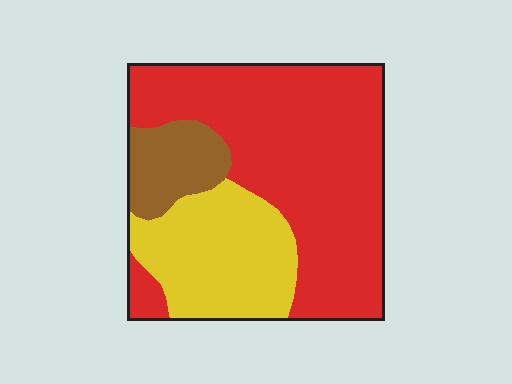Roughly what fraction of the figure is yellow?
Yellow takes up about one quarter (1/4) of the figure.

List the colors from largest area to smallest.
From largest to smallest: red, yellow, brown.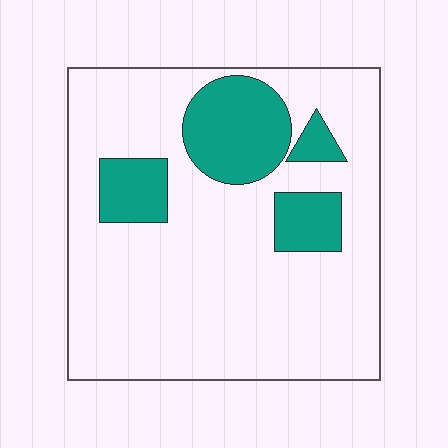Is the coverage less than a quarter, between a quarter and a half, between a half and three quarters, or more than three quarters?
Less than a quarter.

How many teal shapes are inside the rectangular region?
4.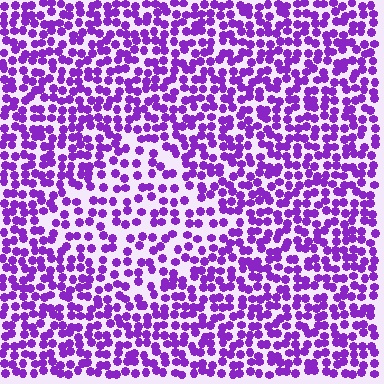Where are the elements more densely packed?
The elements are more densely packed outside the diamond boundary.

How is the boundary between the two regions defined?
The boundary is defined by a change in element density (approximately 1.6x ratio). All elements are the same color, size, and shape.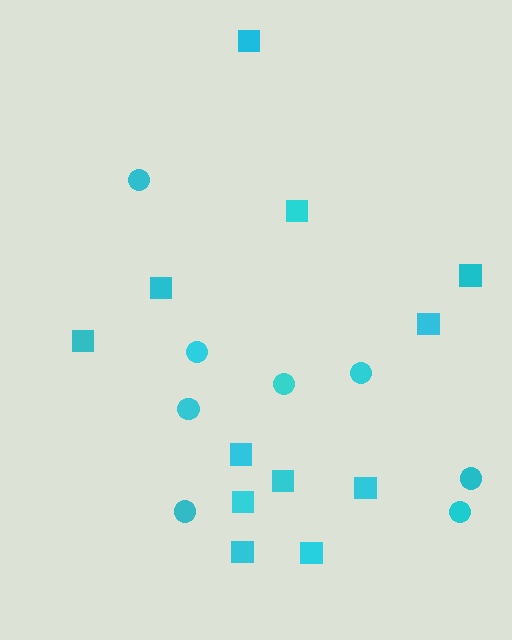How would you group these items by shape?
There are 2 groups: one group of squares (12) and one group of circles (8).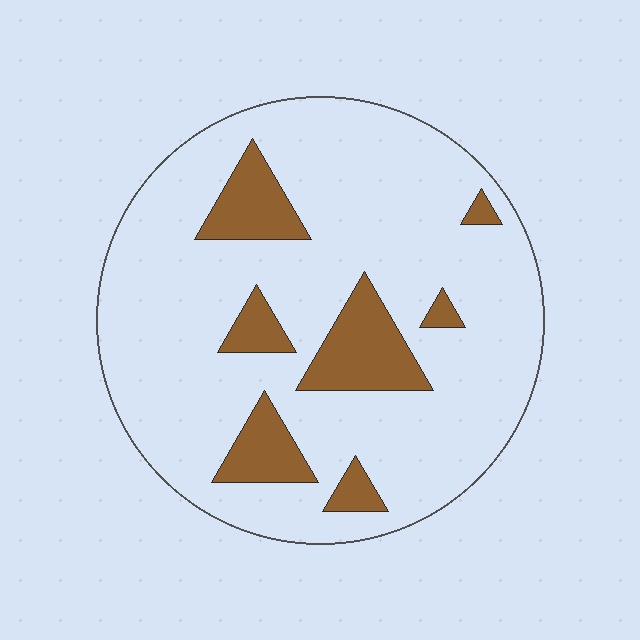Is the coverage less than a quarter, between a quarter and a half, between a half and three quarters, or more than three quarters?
Less than a quarter.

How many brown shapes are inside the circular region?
7.